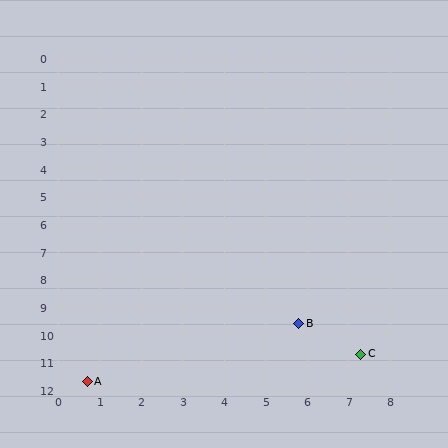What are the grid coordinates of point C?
Point C is at approximately (7.3, 10.7).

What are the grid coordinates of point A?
Point A is at approximately (0.7, 11.7).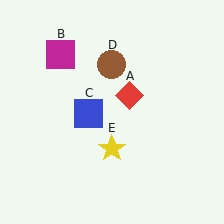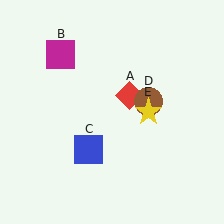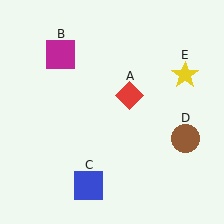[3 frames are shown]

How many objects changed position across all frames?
3 objects changed position: blue square (object C), brown circle (object D), yellow star (object E).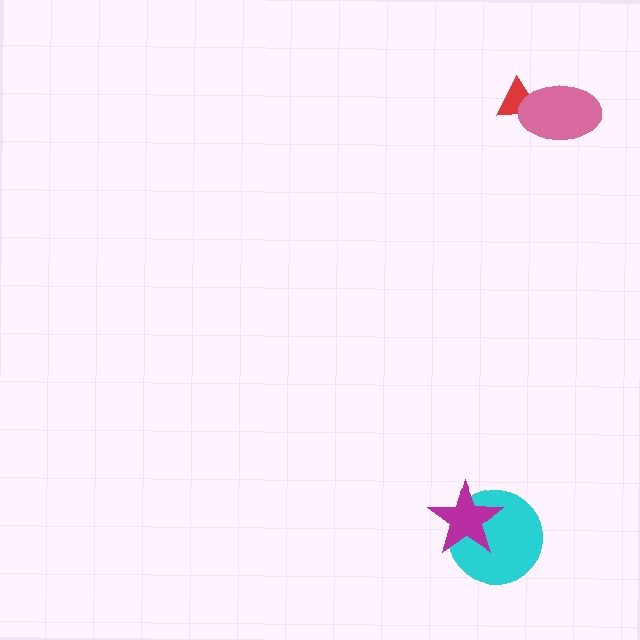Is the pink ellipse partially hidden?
No, no other shape covers it.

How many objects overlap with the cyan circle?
1 object overlaps with the cyan circle.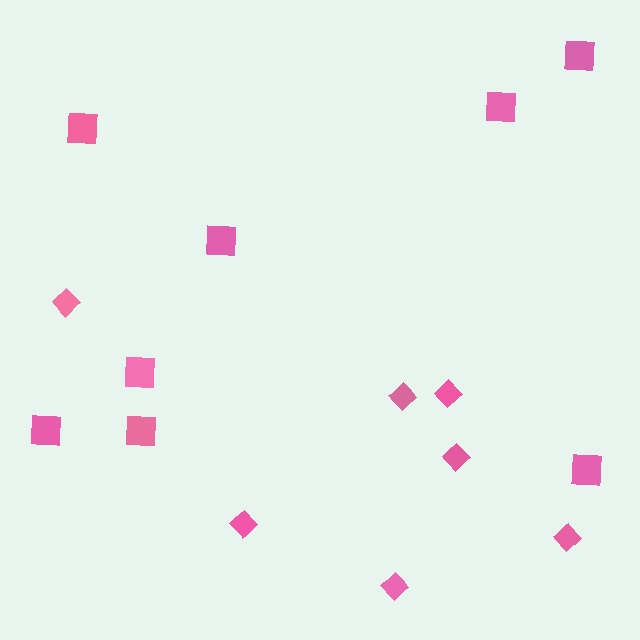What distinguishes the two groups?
There are 2 groups: one group of diamonds (7) and one group of squares (8).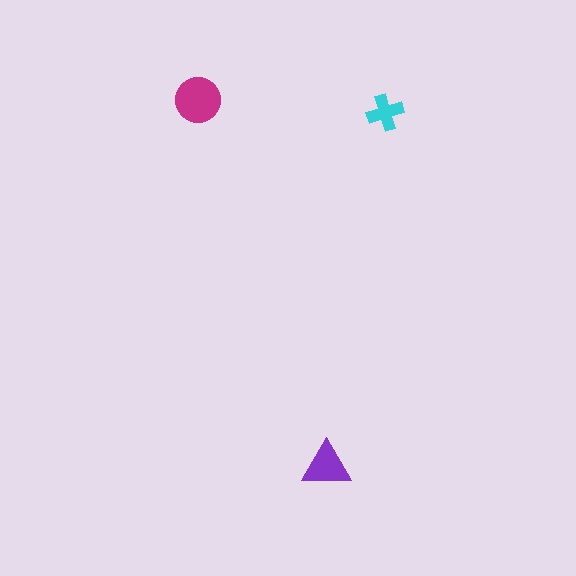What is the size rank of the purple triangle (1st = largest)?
2nd.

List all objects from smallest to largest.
The cyan cross, the purple triangle, the magenta circle.